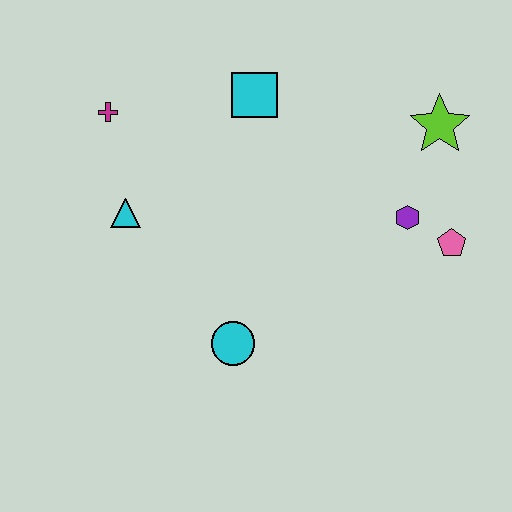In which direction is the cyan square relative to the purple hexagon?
The cyan square is to the left of the purple hexagon.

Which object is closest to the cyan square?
The magenta cross is closest to the cyan square.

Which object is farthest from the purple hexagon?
The magenta cross is farthest from the purple hexagon.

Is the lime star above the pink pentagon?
Yes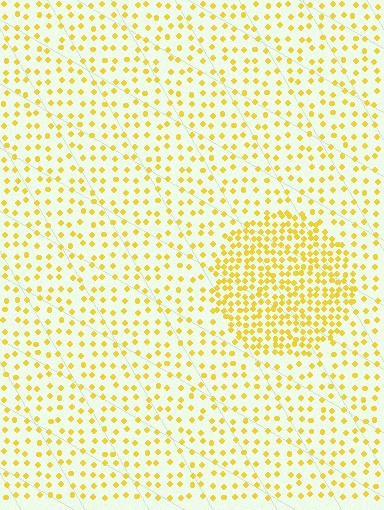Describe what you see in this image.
The image contains small yellow elements arranged at two different densities. A circle-shaped region is visible where the elements are more densely packed than the surrounding area.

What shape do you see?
I see a circle.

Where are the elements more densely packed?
The elements are more densely packed inside the circle boundary.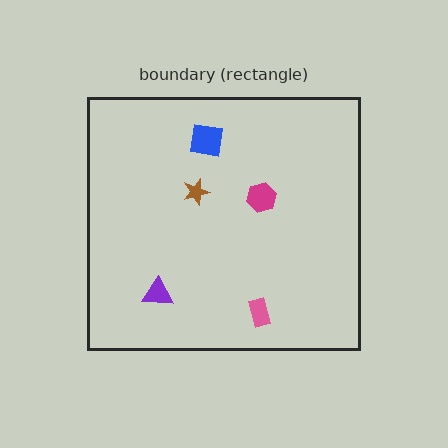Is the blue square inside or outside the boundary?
Inside.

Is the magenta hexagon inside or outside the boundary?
Inside.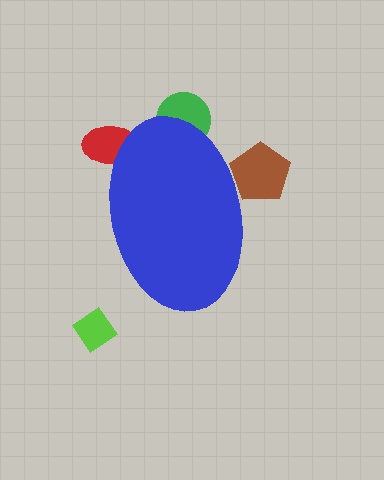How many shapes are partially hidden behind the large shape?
3 shapes are partially hidden.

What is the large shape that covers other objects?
A blue ellipse.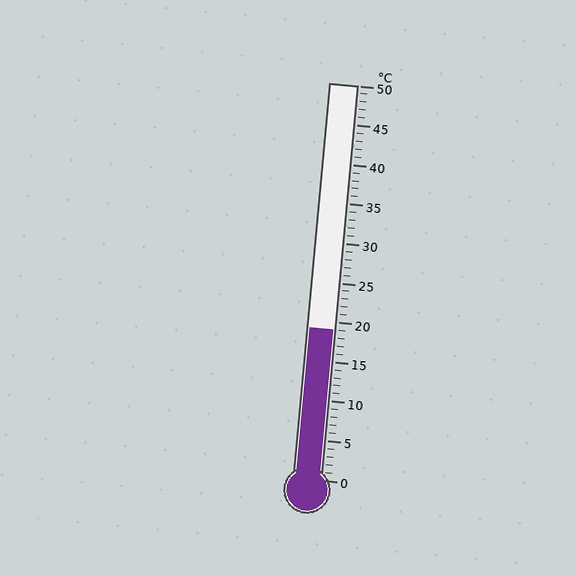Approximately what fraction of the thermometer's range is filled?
The thermometer is filled to approximately 40% of its range.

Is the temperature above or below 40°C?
The temperature is below 40°C.